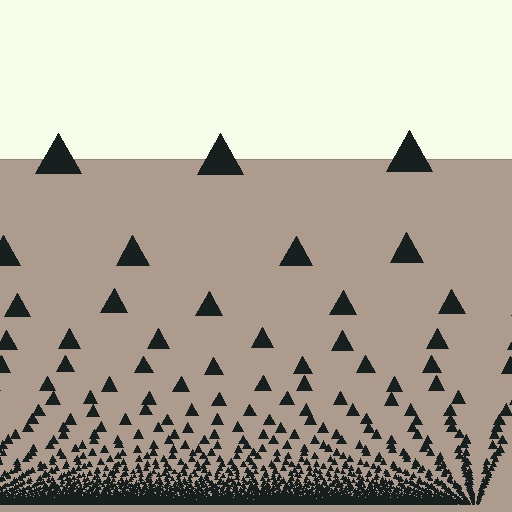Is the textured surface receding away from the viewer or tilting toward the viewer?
The surface appears to tilt toward the viewer. Texture elements get larger and sparser toward the top.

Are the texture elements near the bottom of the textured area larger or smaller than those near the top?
Smaller. The gradient is inverted — elements near the bottom are smaller and denser.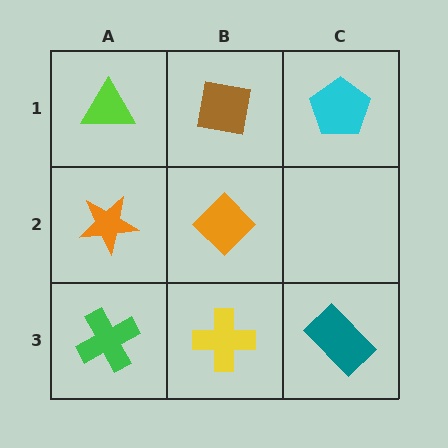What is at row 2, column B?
An orange diamond.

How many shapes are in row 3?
3 shapes.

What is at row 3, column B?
A yellow cross.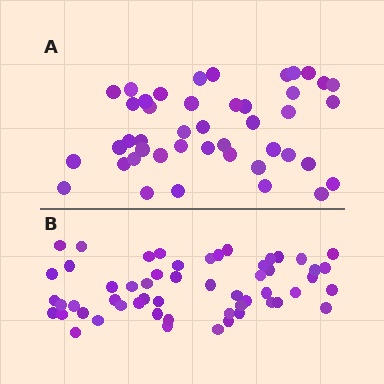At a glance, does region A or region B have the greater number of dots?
Region B (the bottom region) has more dots.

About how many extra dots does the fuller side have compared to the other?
Region B has roughly 12 or so more dots than region A.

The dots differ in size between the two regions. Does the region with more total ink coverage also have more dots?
No. Region A has more total ink coverage because its dots are larger, but region B actually contains more individual dots. Total area can be misleading — the number of items is what matters here.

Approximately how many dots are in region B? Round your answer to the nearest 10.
About 60 dots. (The exact count is 55, which rounds to 60.)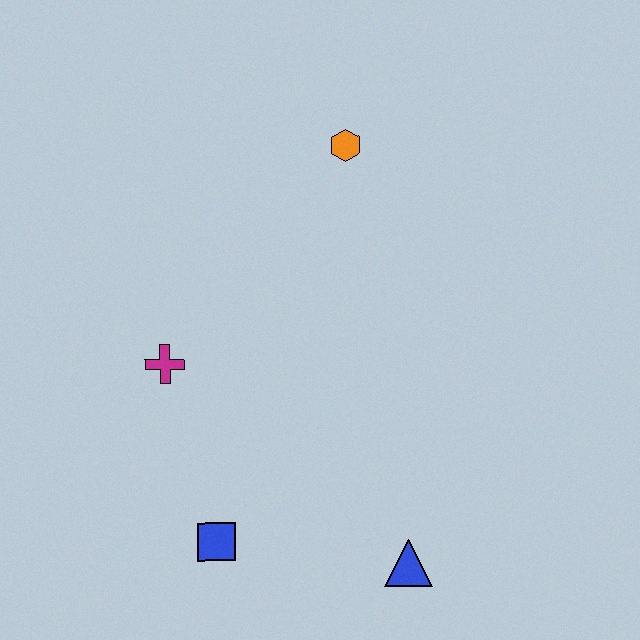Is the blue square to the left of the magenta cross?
No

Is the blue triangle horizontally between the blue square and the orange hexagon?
No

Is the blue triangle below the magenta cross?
Yes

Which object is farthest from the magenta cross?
The blue triangle is farthest from the magenta cross.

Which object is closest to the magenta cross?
The blue square is closest to the magenta cross.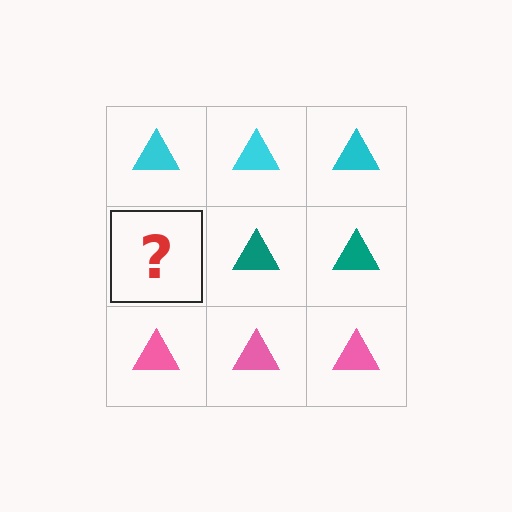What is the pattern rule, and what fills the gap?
The rule is that each row has a consistent color. The gap should be filled with a teal triangle.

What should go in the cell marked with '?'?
The missing cell should contain a teal triangle.